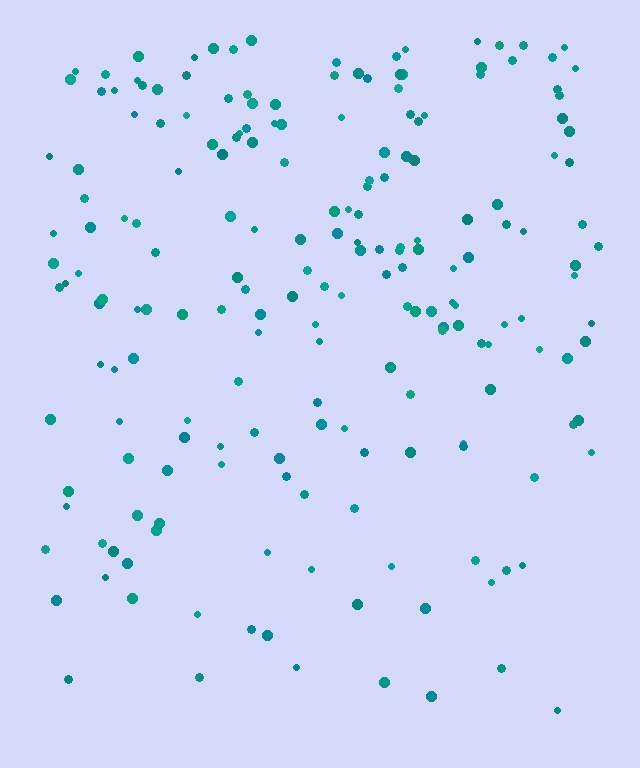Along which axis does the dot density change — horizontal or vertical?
Vertical.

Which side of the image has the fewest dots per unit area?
The bottom.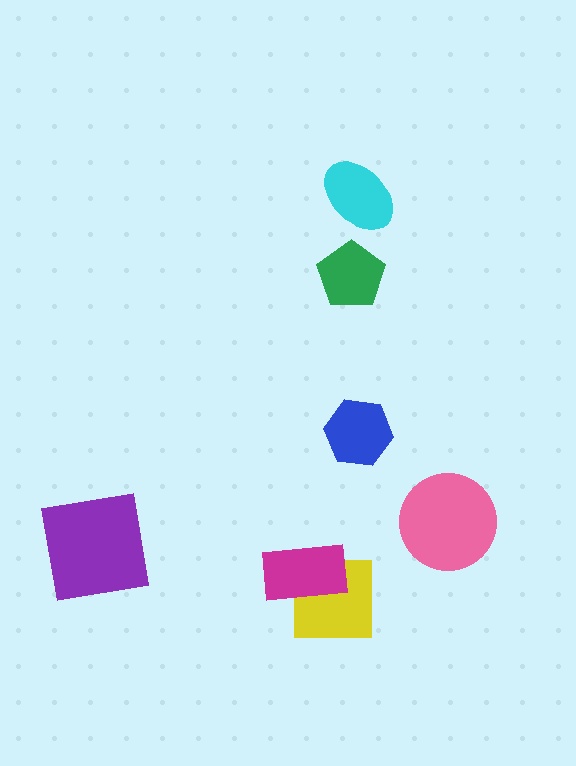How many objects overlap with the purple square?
0 objects overlap with the purple square.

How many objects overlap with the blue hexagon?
0 objects overlap with the blue hexagon.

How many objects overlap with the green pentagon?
0 objects overlap with the green pentagon.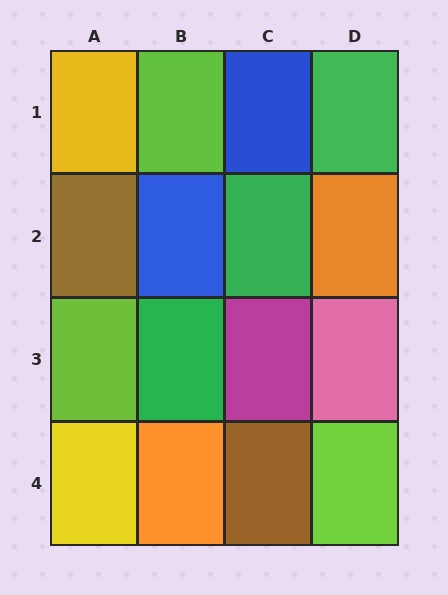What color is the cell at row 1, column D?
Green.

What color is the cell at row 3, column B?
Green.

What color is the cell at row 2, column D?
Orange.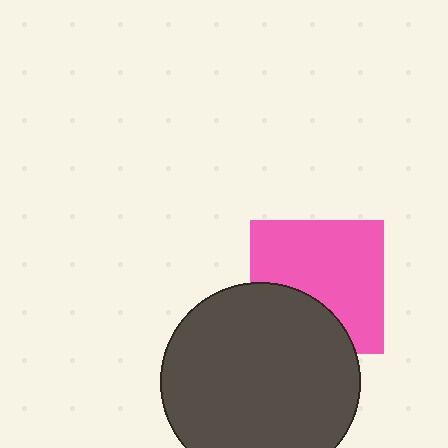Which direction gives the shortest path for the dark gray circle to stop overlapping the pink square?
Moving down gives the shortest separation.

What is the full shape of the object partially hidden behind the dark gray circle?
The partially hidden object is a pink square.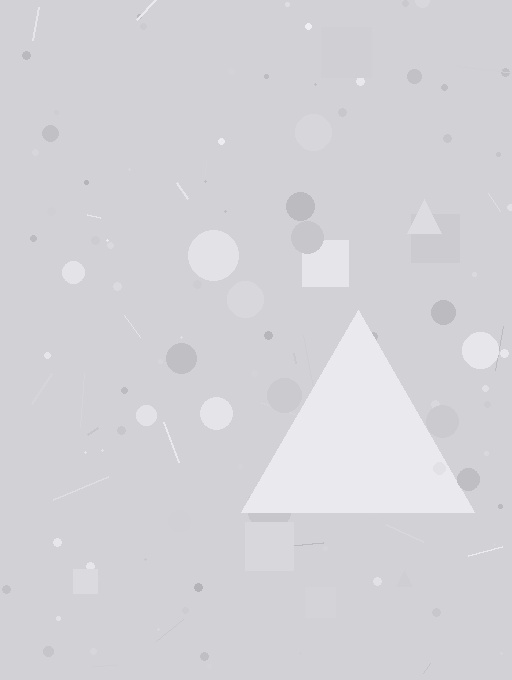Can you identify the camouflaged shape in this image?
The camouflaged shape is a triangle.